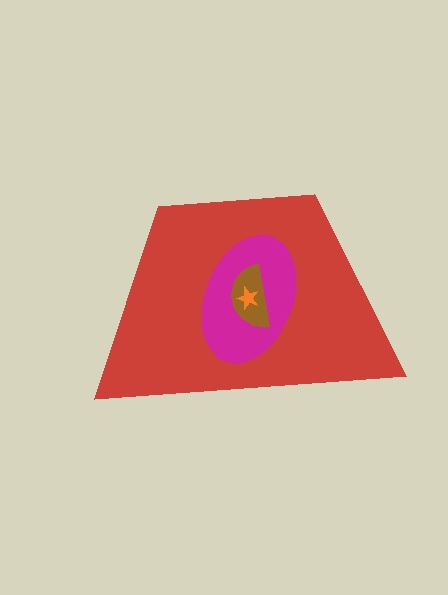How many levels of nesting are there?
4.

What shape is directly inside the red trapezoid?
The magenta ellipse.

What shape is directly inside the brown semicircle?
The orange star.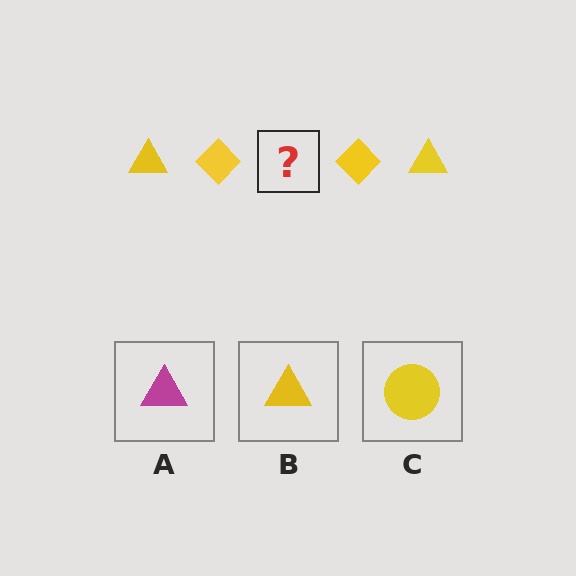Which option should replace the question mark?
Option B.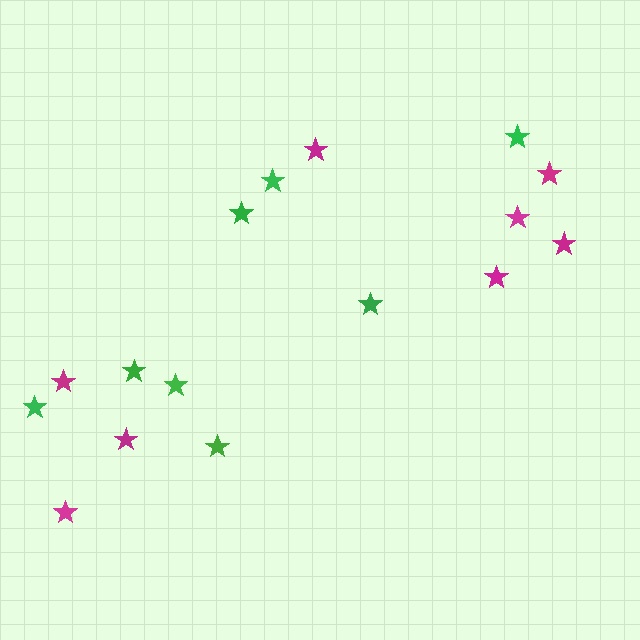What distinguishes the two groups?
There are 2 groups: one group of green stars (8) and one group of magenta stars (8).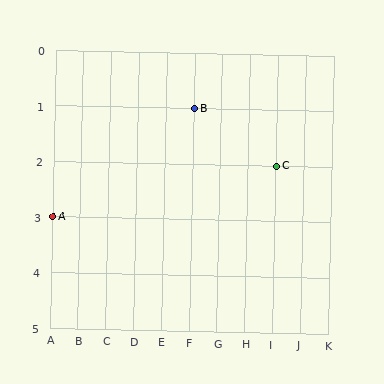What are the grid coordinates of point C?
Point C is at grid coordinates (I, 2).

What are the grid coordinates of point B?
Point B is at grid coordinates (F, 1).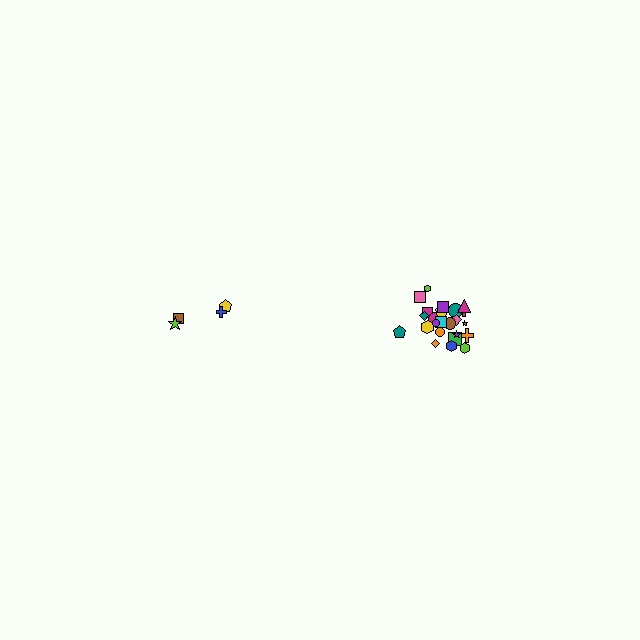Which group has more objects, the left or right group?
The right group.